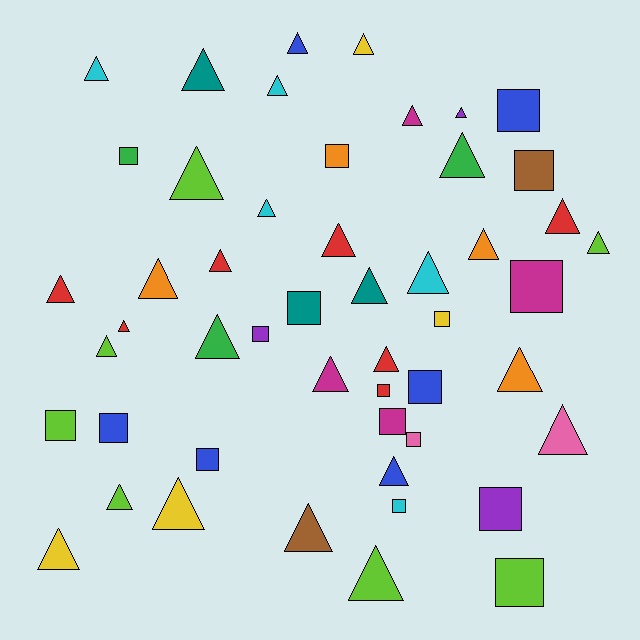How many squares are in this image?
There are 18 squares.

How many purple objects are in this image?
There are 3 purple objects.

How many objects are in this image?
There are 50 objects.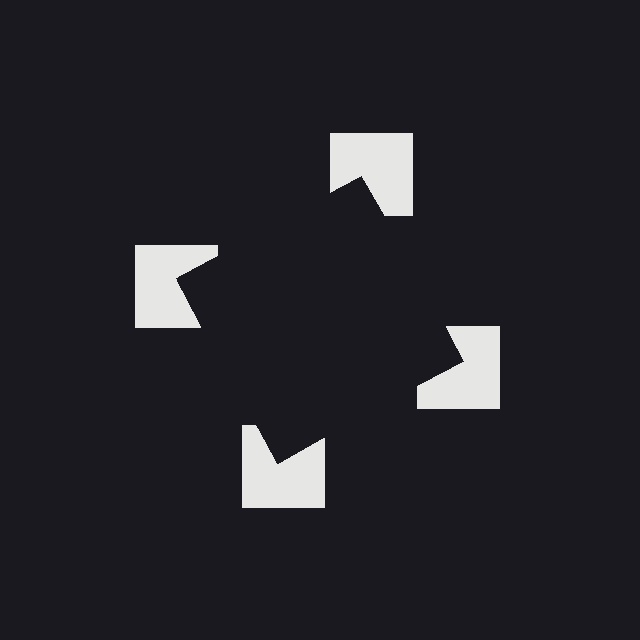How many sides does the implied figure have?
4 sides.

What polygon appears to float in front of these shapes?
An illusory square — its edges are inferred from the aligned wedge cuts in the notched squares, not physically drawn.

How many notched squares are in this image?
There are 4 — one at each vertex of the illusory square.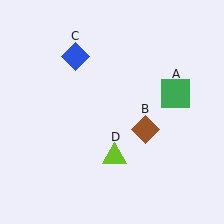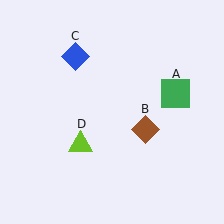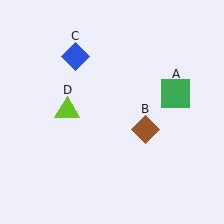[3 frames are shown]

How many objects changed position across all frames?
1 object changed position: lime triangle (object D).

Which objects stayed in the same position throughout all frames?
Green square (object A) and brown diamond (object B) and blue diamond (object C) remained stationary.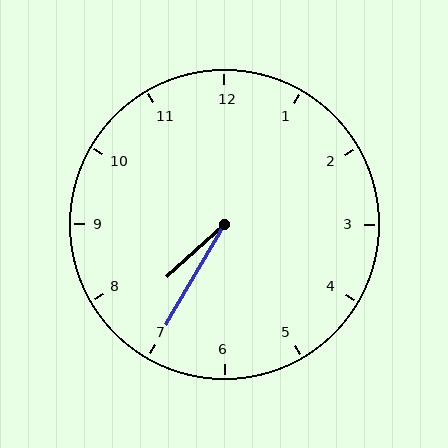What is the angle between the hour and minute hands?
Approximately 18 degrees.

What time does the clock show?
7:35.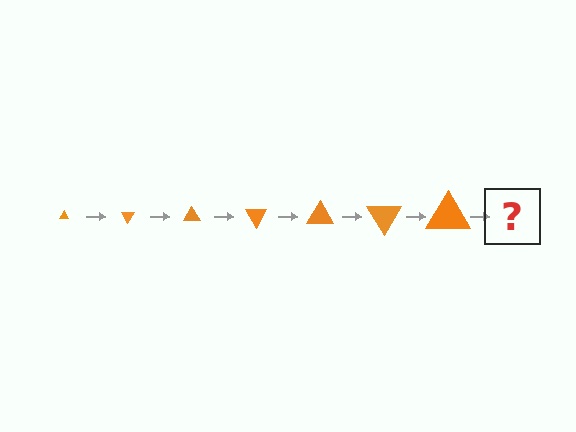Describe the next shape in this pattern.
It should be a triangle, larger than the previous one and rotated 420 degrees from the start.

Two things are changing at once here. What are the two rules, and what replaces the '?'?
The two rules are that the triangle grows larger each step and it rotates 60 degrees each step. The '?' should be a triangle, larger than the previous one and rotated 420 degrees from the start.